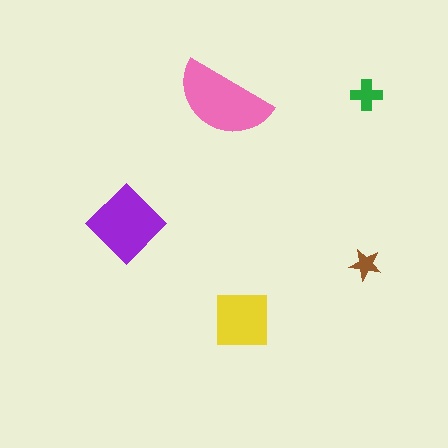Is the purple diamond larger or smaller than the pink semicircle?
Smaller.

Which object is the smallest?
The brown star.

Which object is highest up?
The green cross is topmost.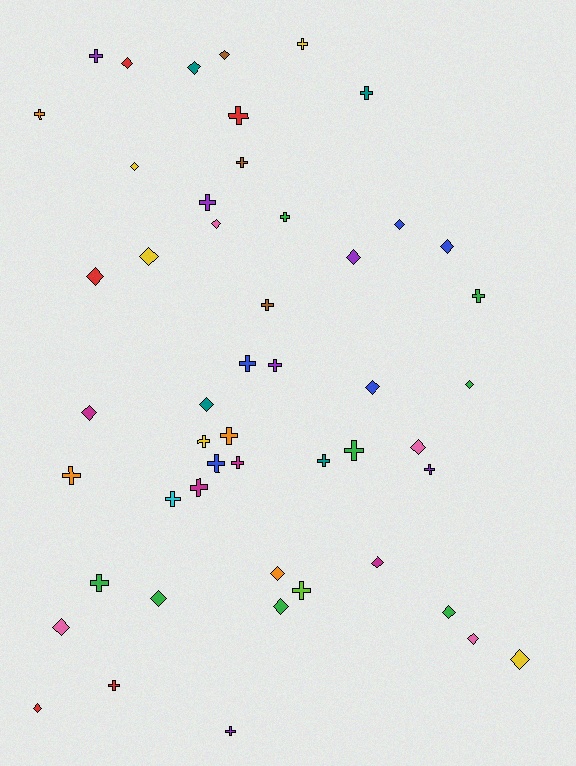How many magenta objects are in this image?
There are 4 magenta objects.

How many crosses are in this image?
There are 26 crosses.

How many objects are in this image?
There are 50 objects.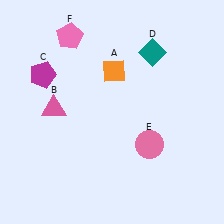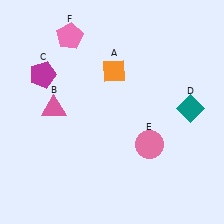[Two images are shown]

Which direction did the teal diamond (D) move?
The teal diamond (D) moved down.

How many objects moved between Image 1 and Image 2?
1 object moved between the two images.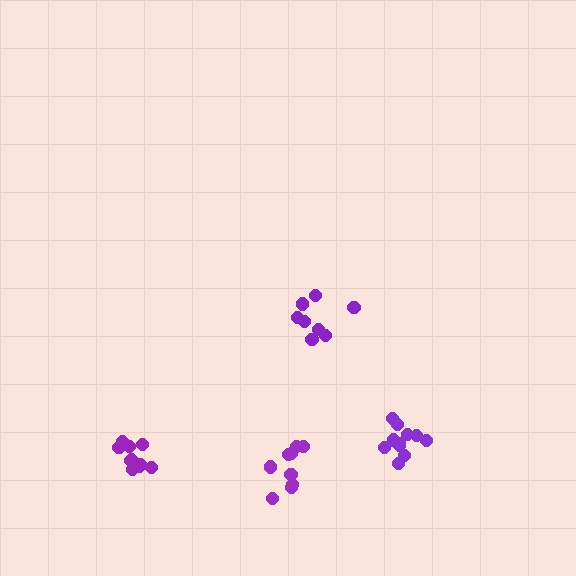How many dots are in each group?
Group 1: 8 dots, Group 2: 10 dots, Group 3: 11 dots, Group 4: 9 dots (38 total).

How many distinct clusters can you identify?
There are 4 distinct clusters.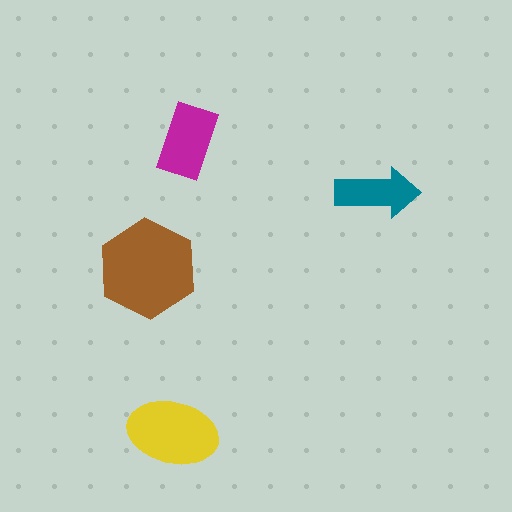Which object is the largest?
The brown hexagon.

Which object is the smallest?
The teal arrow.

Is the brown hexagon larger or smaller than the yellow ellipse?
Larger.